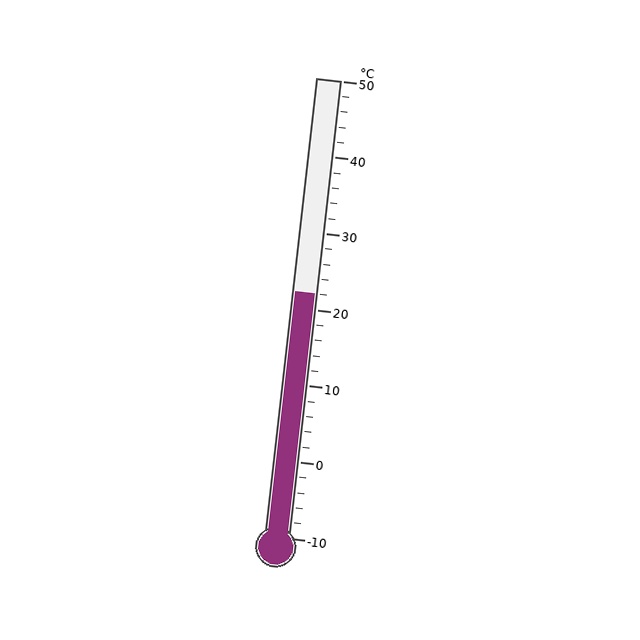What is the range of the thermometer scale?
The thermometer scale ranges from -10°C to 50°C.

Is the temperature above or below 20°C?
The temperature is above 20°C.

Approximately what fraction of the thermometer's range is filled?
The thermometer is filled to approximately 55% of its range.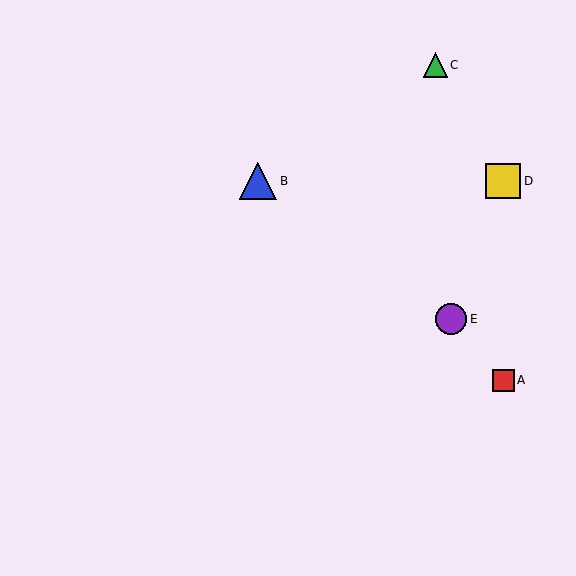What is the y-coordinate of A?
Object A is at y≈380.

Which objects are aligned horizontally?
Objects B, D are aligned horizontally.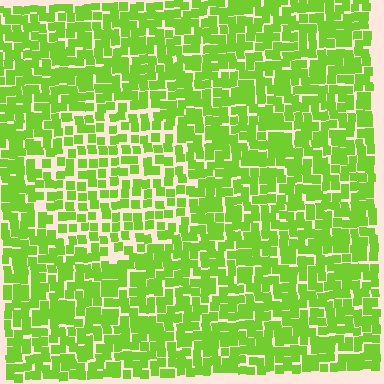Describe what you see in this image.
The image contains small lime elements arranged at two different densities. A circle-shaped region is visible where the elements are less densely packed than the surrounding area.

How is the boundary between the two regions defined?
The boundary is defined by a change in element density (approximately 1.5x ratio). All elements are the same color, size, and shape.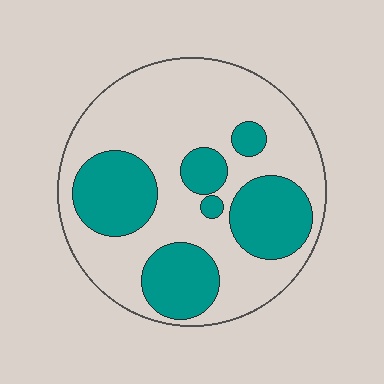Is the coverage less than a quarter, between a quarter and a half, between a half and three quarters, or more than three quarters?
Between a quarter and a half.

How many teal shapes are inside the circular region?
6.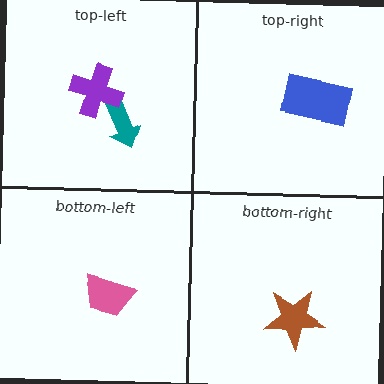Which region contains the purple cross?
The top-left region.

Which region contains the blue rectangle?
The top-right region.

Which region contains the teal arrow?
The top-left region.